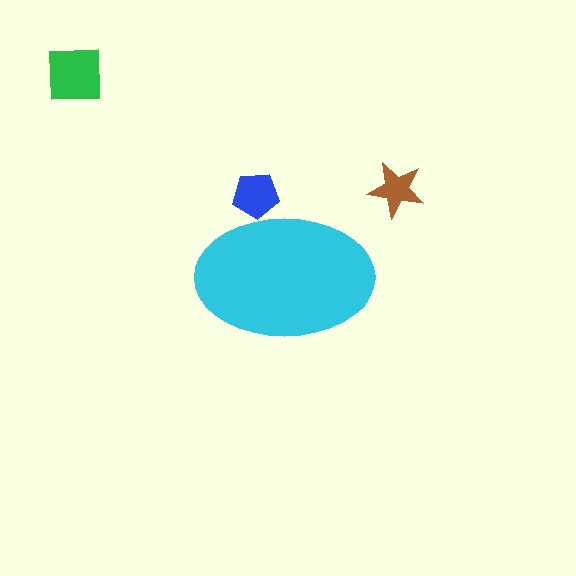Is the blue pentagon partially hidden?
Yes, the blue pentagon is partially hidden behind the cyan ellipse.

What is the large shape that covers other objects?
A cyan ellipse.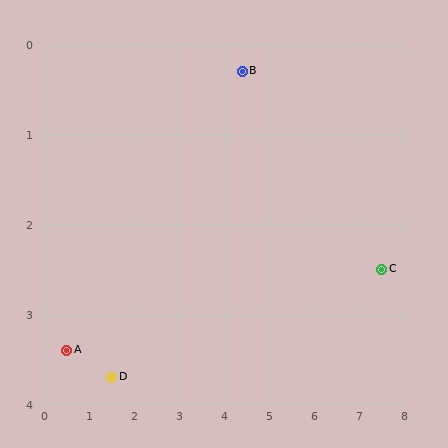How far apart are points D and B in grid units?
Points D and B are about 4.5 grid units apart.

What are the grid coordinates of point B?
Point B is at approximately (4.4, 0.3).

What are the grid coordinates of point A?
Point A is at approximately (0.5, 3.4).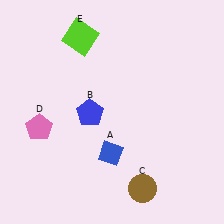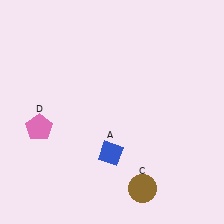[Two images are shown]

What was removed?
The blue pentagon (B), the lime square (E) were removed in Image 2.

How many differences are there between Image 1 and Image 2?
There are 2 differences between the two images.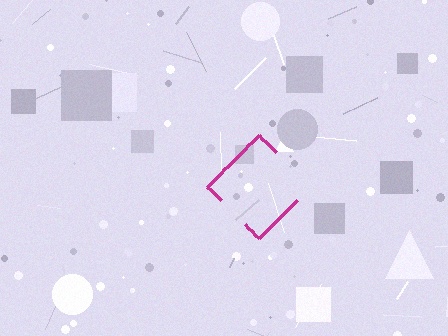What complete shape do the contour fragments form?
The contour fragments form a diamond.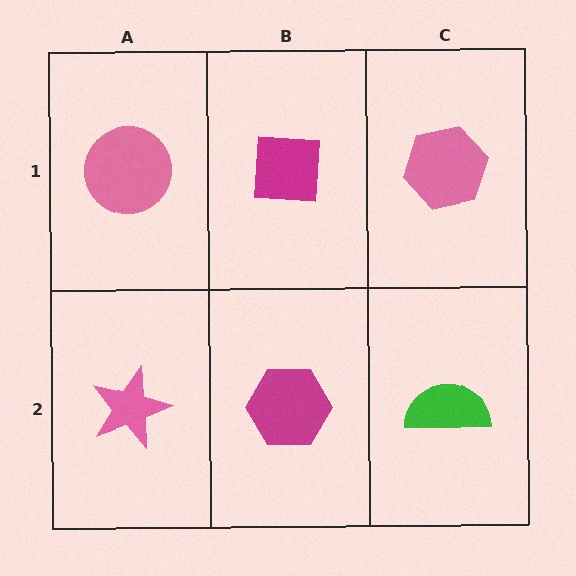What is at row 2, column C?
A green semicircle.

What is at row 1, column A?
A pink circle.